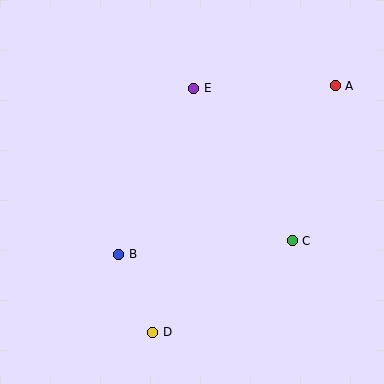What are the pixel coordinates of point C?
Point C is at (292, 241).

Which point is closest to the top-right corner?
Point A is closest to the top-right corner.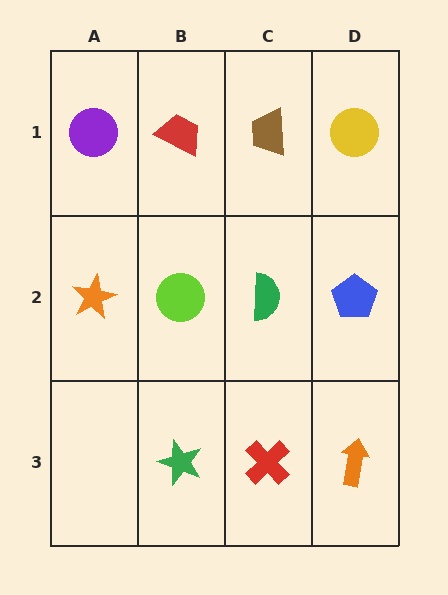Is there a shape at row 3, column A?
No, that cell is empty.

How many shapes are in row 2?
4 shapes.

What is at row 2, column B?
A lime circle.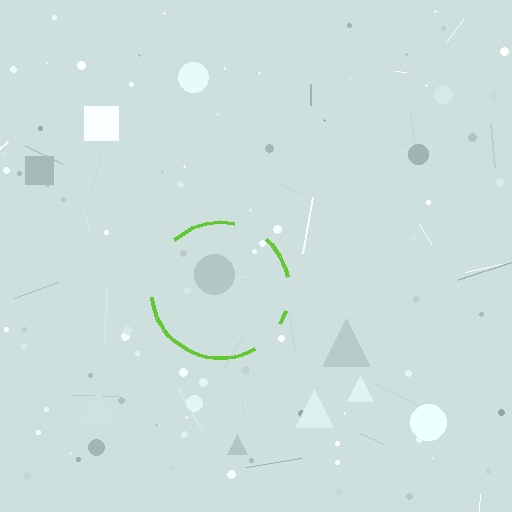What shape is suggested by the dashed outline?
The dashed outline suggests a circle.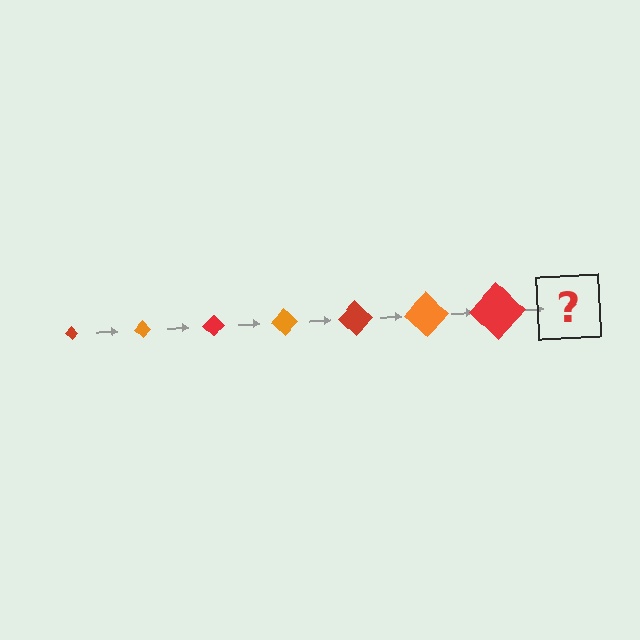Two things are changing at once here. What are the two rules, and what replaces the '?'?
The two rules are that the diamond grows larger each step and the color cycles through red and orange. The '?' should be an orange diamond, larger than the previous one.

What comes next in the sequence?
The next element should be an orange diamond, larger than the previous one.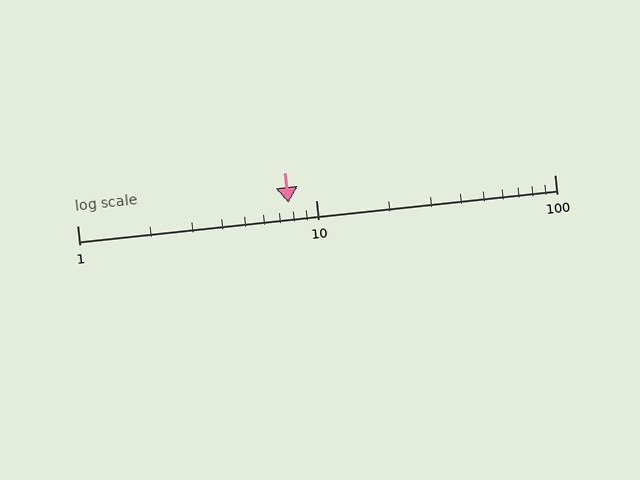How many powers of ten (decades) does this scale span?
The scale spans 2 decades, from 1 to 100.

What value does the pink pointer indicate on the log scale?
The pointer indicates approximately 7.7.